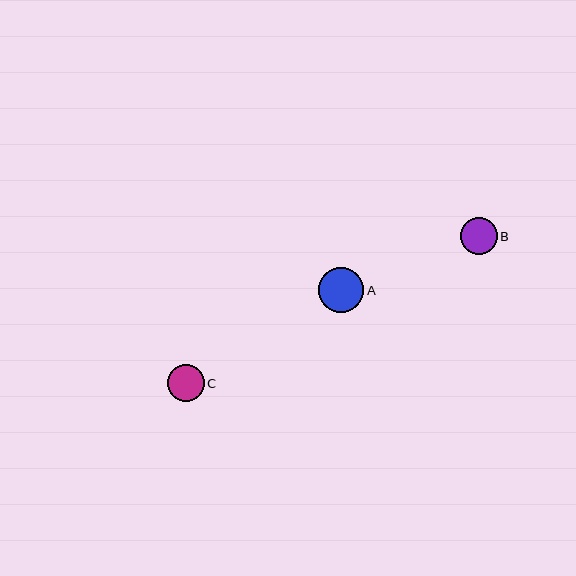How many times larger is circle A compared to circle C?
Circle A is approximately 1.2 times the size of circle C.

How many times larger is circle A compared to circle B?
Circle A is approximately 1.2 times the size of circle B.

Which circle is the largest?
Circle A is the largest with a size of approximately 45 pixels.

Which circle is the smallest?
Circle B is the smallest with a size of approximately 37 pixels.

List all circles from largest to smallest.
From largest to smallest: A, C, B.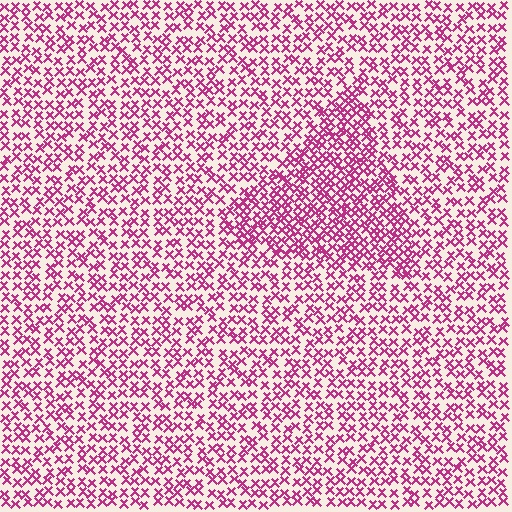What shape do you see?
I see a triangle.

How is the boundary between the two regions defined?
The boundary is defined by a change in element density (approximately 1.7x ratio). All elements are the same color, size, and shape.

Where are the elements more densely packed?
The elements are more densely packed inside the triangle boundary.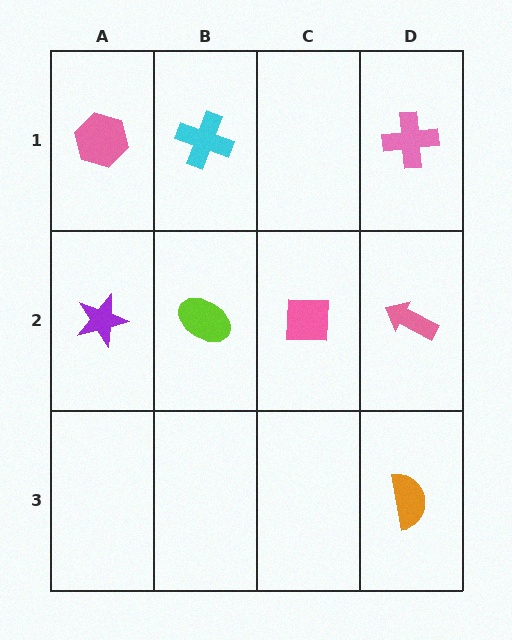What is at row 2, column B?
A lime ellipse.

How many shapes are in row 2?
4 shapes.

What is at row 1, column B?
A cyan cross.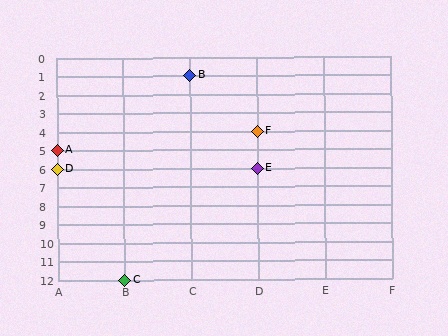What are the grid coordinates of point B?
Point B is at grid coordinates (C, 1).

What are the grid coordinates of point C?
Point C is at grid coordinates (B, 12).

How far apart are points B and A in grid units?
Points B and A are 2 columns and 4 rows apart (about 4.5 grid units diagonally).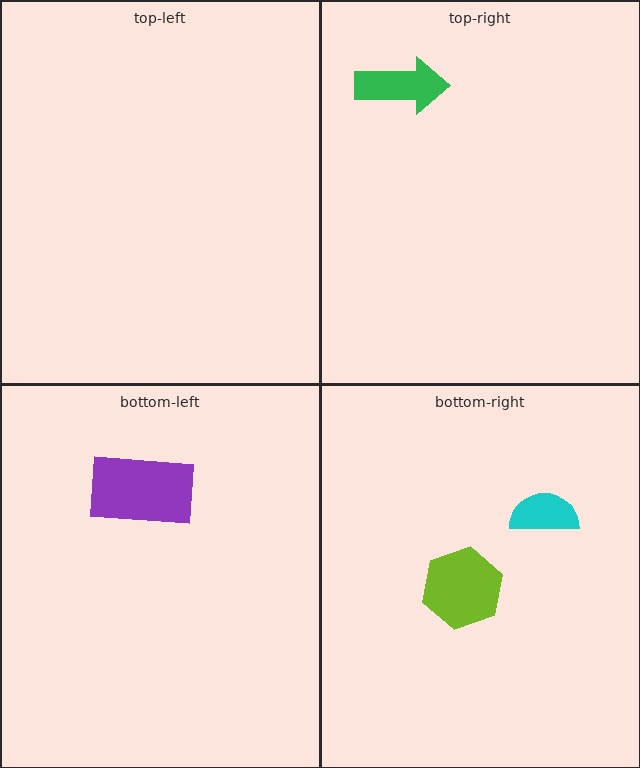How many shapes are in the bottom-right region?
2.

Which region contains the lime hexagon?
The bottom-right region.